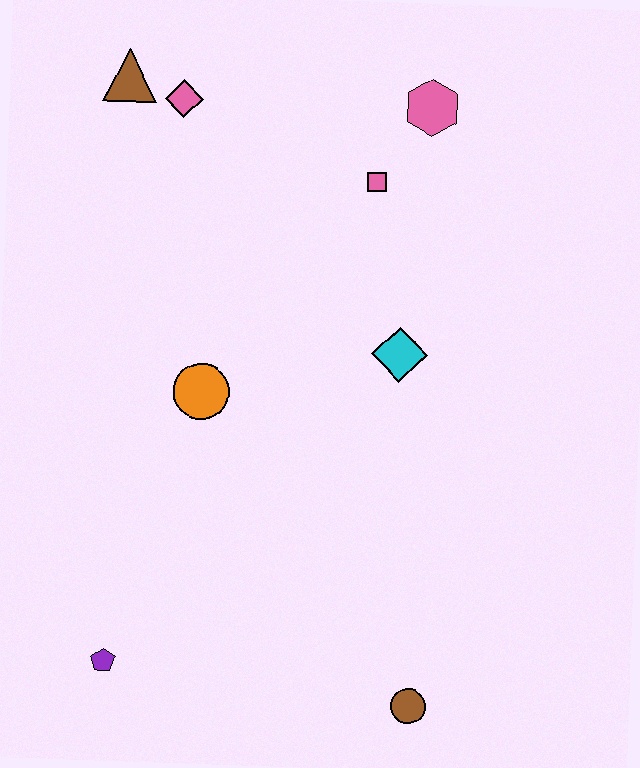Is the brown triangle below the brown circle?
No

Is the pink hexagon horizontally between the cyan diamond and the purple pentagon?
No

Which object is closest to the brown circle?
The purple pentagon is closest to the brown circle.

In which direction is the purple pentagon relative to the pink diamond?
The purple pentagon is below the pink diamond.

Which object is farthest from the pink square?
The purple pentagon is farthest from the pink square.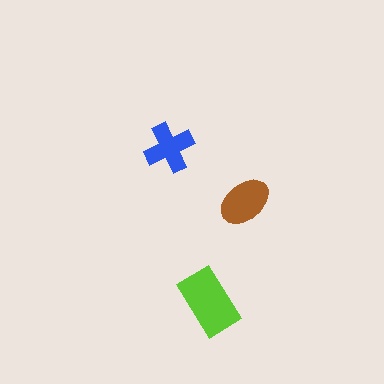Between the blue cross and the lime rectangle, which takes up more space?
The lime rectangle.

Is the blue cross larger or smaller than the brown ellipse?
Smaller.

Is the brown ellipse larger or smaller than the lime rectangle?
Smaller.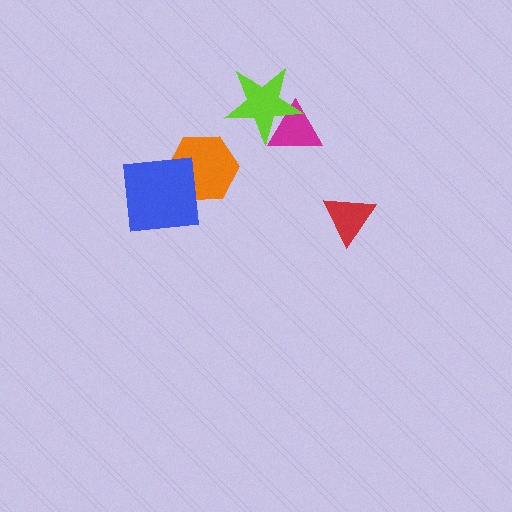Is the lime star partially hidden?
No, no other shape covers it.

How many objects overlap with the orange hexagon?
1 object overlaps with the orange hexagon.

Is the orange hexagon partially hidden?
Yes, it is partially covered by another shape.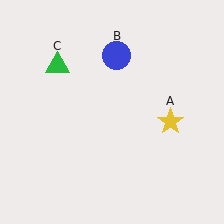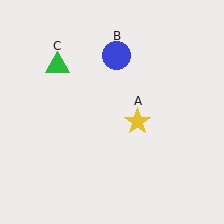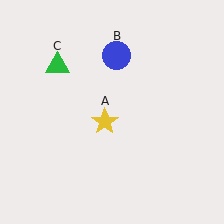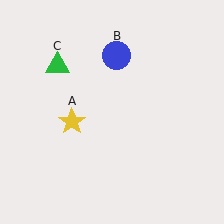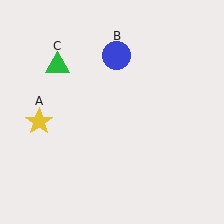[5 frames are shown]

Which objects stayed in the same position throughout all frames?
Blue circle (object B) and green triangle (object C) remained stationary.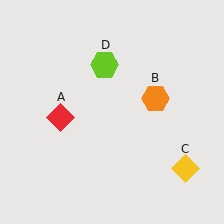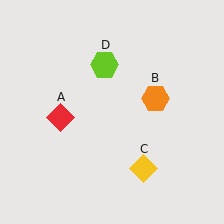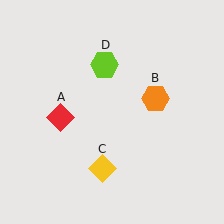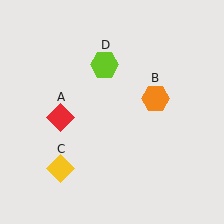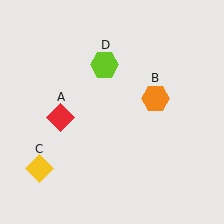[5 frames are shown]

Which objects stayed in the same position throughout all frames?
Red diamond (object A) and orange hexagon (object B) and lime hexagon (object D) remained stationary.